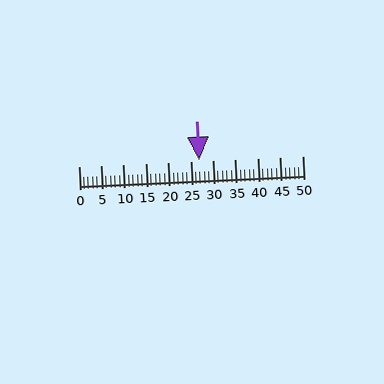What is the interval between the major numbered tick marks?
The major tick marks are spaced 5 units apart.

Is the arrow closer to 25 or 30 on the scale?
The arrow is closer to 25.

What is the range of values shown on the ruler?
The ruler shows values from 0 to 50.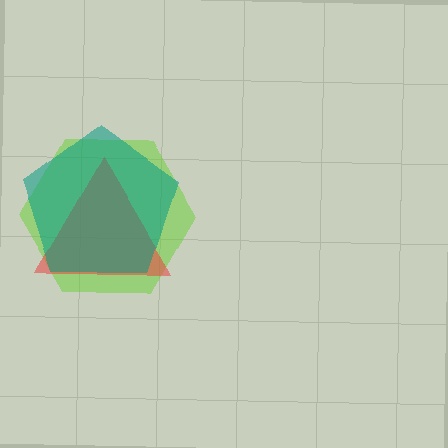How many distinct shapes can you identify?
There are 3 distinct shapes: a lime hexagon, a red triangle, a teal pentagon.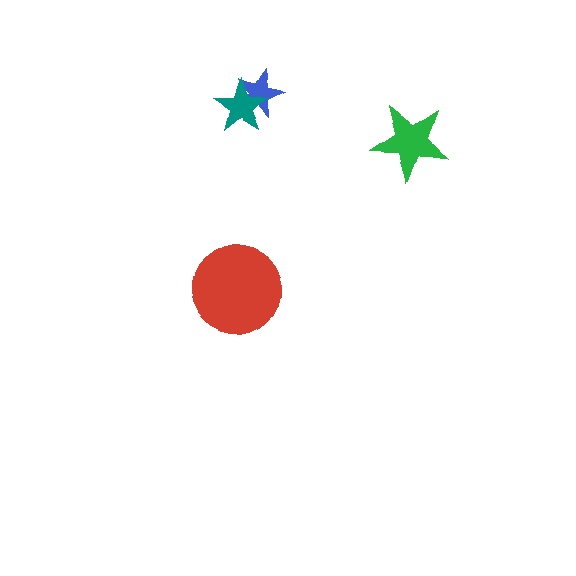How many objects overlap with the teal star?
1 object overlaps with the teal star.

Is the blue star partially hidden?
Yes, it is partially covered by another shape.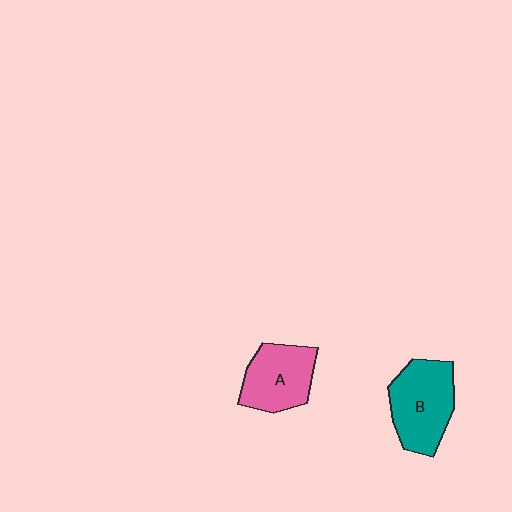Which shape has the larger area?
Shape B (teal).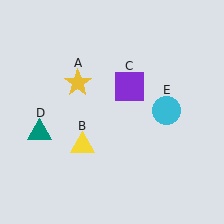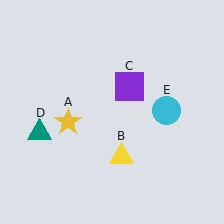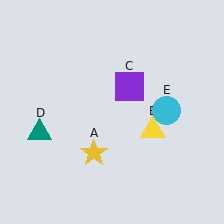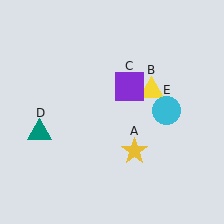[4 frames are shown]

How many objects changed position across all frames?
2 objects changed position: yellow star (object A), yellow triangle (object B).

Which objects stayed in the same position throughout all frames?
Purple square (object C) and teal triangle (object D) and cyan circle (object E) remained stationary.